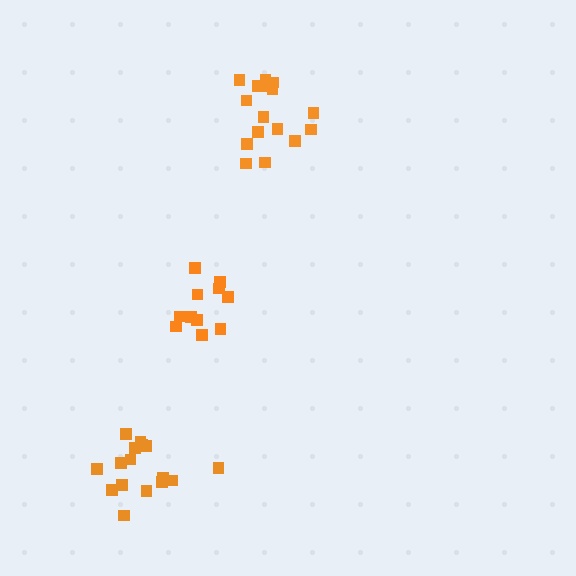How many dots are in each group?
Group 1: 16 dots, Group 2: 17 dots, Group 3: 11 dots (44 total).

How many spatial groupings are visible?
There are 3 spatial groupings.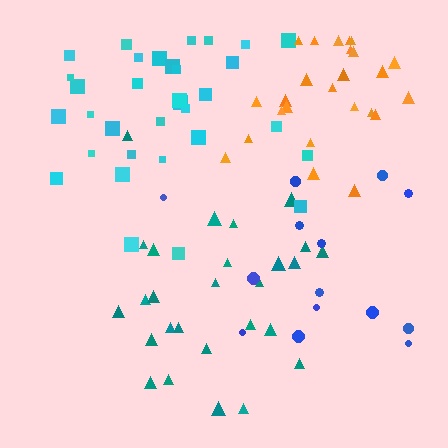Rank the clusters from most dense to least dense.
orange, cyan, teal, blue.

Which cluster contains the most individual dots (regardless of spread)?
Cyan (33).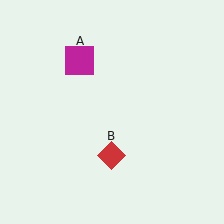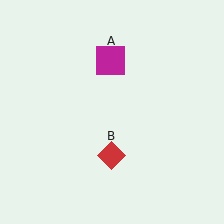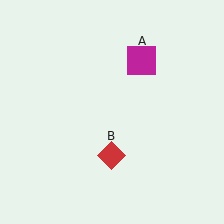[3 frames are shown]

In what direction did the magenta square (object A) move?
The magenta square (object A) moved right.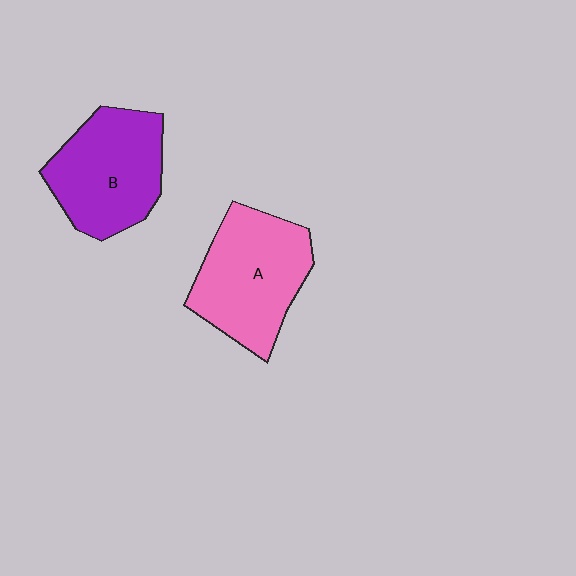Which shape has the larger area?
Shape A (pink).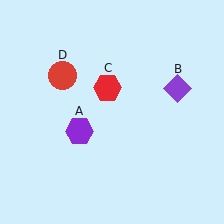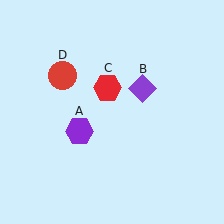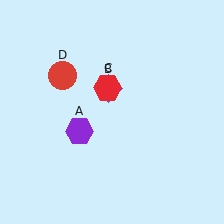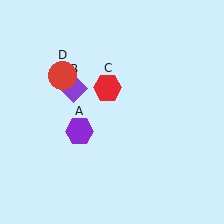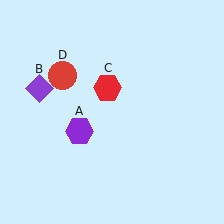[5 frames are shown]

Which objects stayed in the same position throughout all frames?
Purple hexagon (object A) and red hexagon (object C) and red circle (object D) remained stationary.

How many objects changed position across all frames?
1 object changed position: purple diamond (object B).